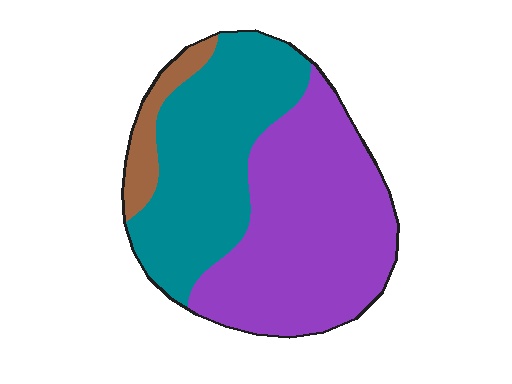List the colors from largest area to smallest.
From largest to smallest: purple, teal, brown.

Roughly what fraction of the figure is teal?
Teal covers about 40% of the figure.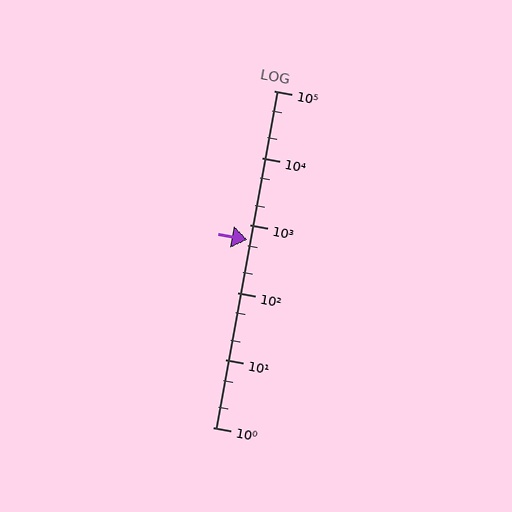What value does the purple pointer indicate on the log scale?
The pointer indicates approximately 620.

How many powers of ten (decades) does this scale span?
The scale spans 5 decades, from 1 to 100000.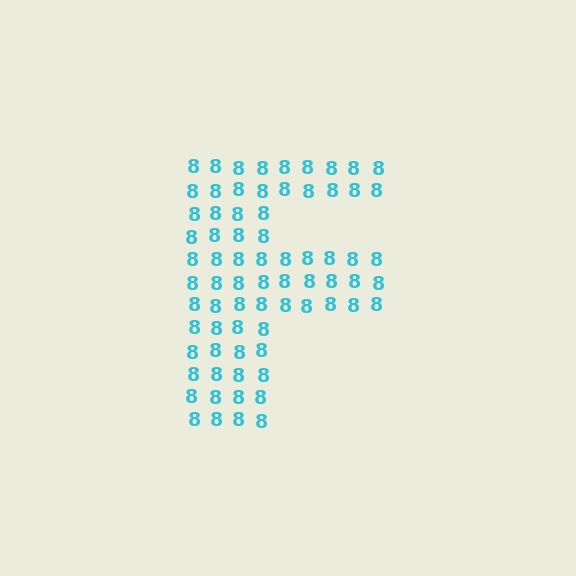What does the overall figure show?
The overall figure shows the letter F.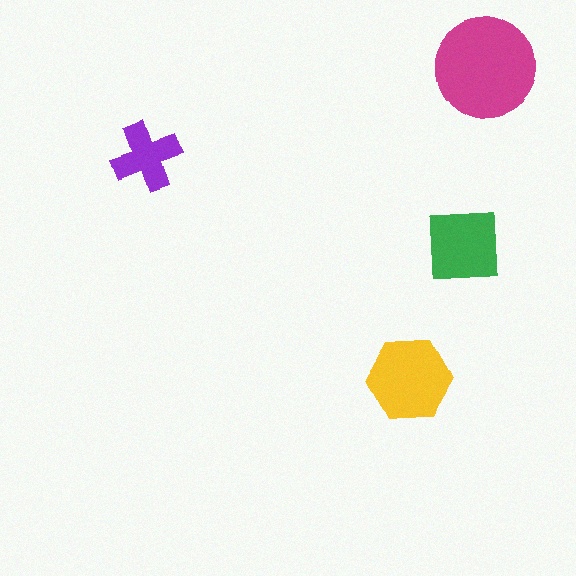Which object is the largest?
The magenta circle.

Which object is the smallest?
The purple cross.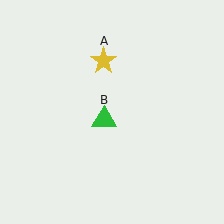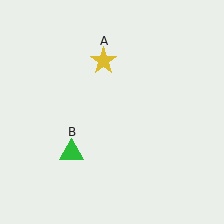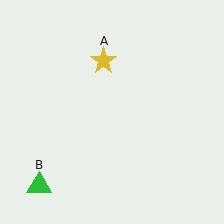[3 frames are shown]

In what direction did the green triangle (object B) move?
The green triangle (object B) moved down and to the left.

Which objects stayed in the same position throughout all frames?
Yellow star (object A) remained stationary.